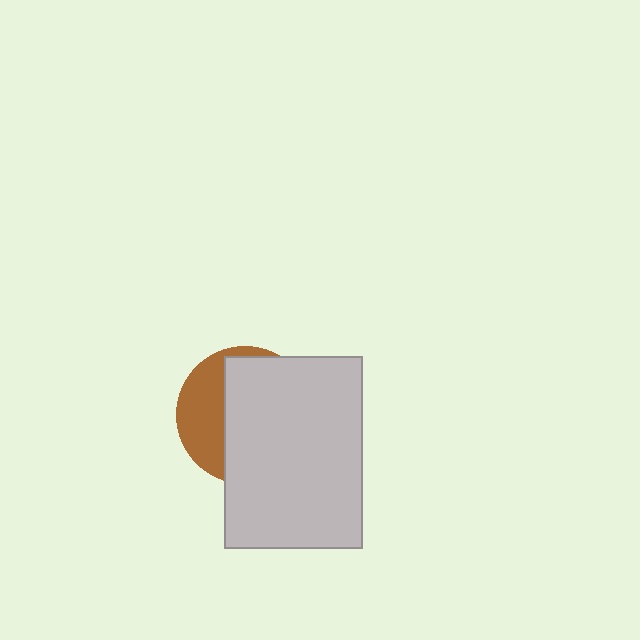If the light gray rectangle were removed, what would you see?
You would see the complete brown circle.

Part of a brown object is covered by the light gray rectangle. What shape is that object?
It is a circle.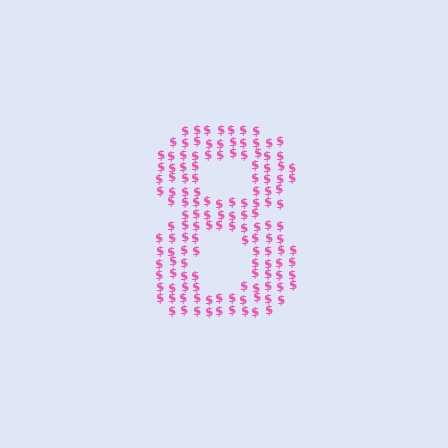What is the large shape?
The large shape is the digit 8.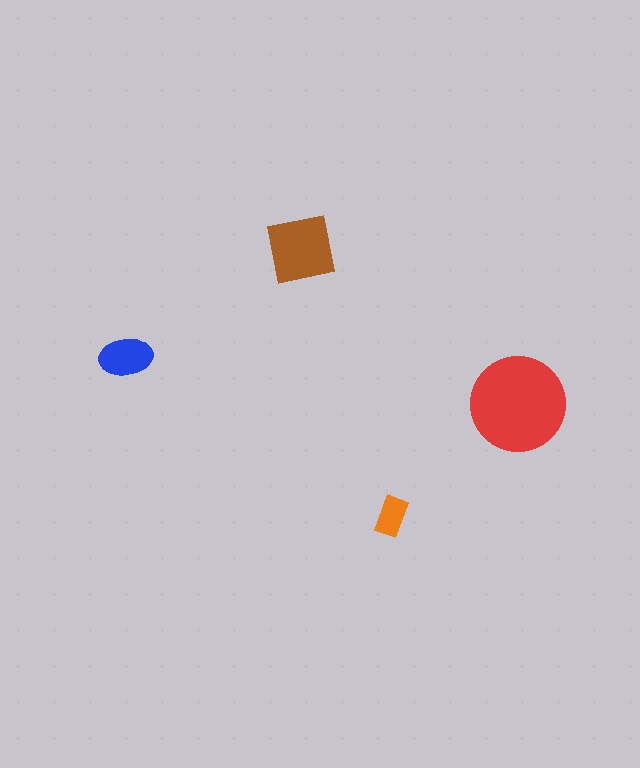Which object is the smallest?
The orange rectangle.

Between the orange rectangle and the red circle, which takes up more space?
The red circle.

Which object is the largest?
The red circle.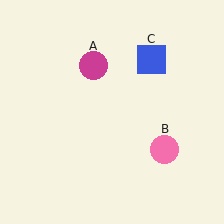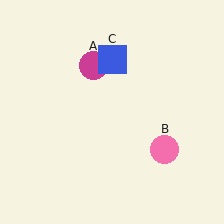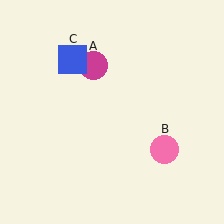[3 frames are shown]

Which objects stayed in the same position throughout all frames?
Magenta circle (object A) and pink circle (object B) remained stationary.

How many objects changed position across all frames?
1 object changed position: blue square (object C).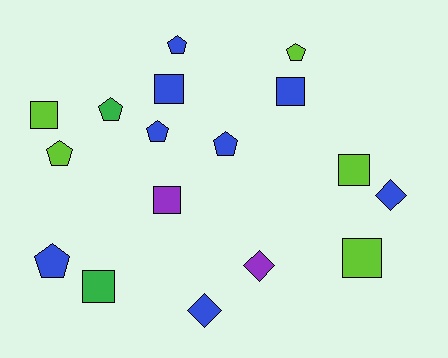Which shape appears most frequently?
Pentagon, with 7 objects.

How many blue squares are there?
There are 2 blue squares.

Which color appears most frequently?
Blue, with 8 objects.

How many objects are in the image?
There are 17 objects.